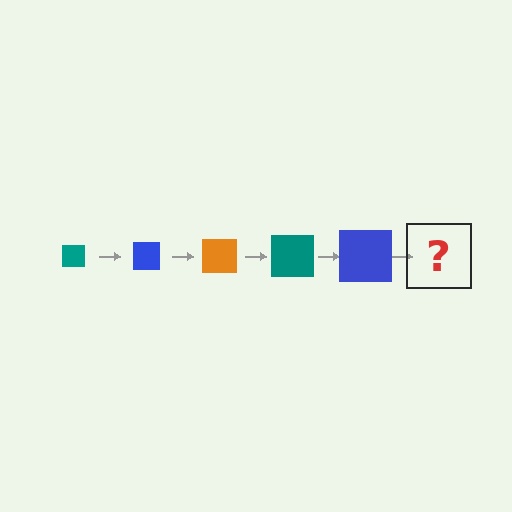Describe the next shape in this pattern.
It should be an orange square, larger than the previous one.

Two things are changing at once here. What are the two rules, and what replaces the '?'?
The two rules are that the square grows larger each step and the color cycles through teal, blue, and orange. The '?' should be an orange square, larger than the previous one.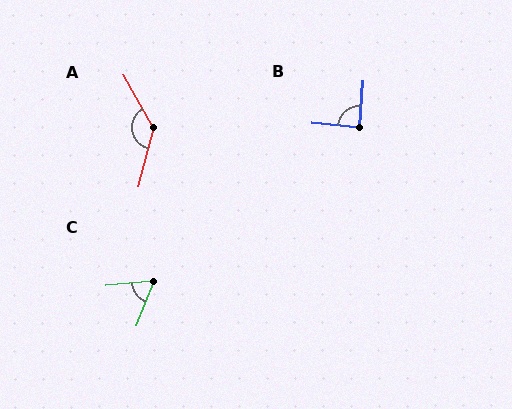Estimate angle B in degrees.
Approximately 89 degrees.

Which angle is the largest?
A, at approximately 136 degrees.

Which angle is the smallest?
C, at approximately 64 degrees.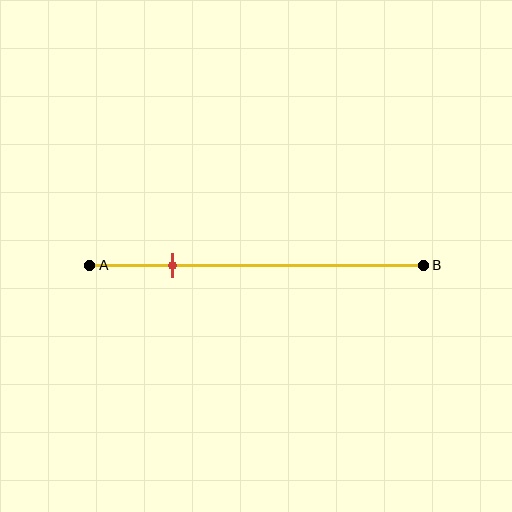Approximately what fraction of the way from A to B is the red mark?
The red mark is approximately 25% of the way from A to B.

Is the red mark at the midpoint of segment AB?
No, the mark is at about 25% from A, not at the 50% midpoint.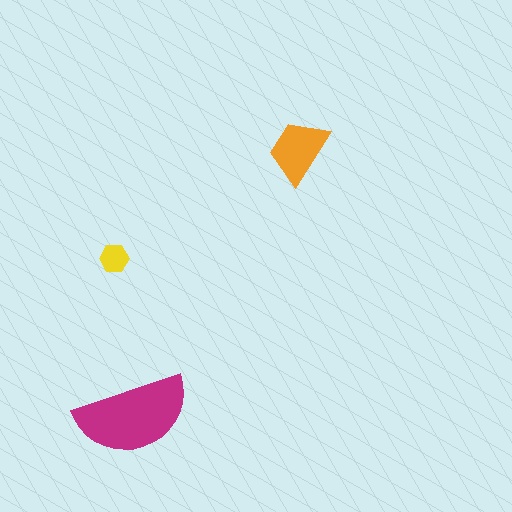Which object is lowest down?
The magenta semicircle is bottommost.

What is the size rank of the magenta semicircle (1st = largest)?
1st.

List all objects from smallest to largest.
The yellow hexagon, the orange trapezoid, the magenta semicircle.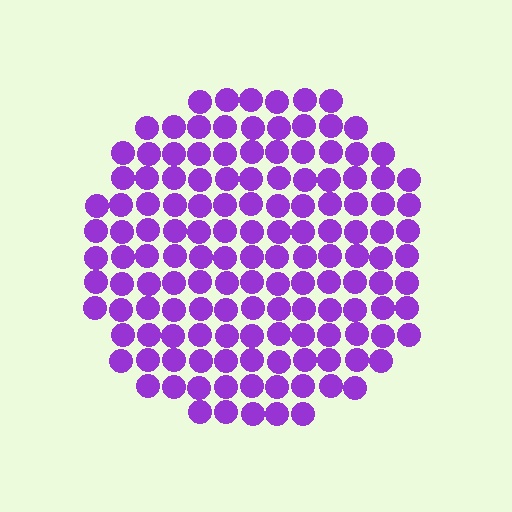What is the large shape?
The large shape is a circle.